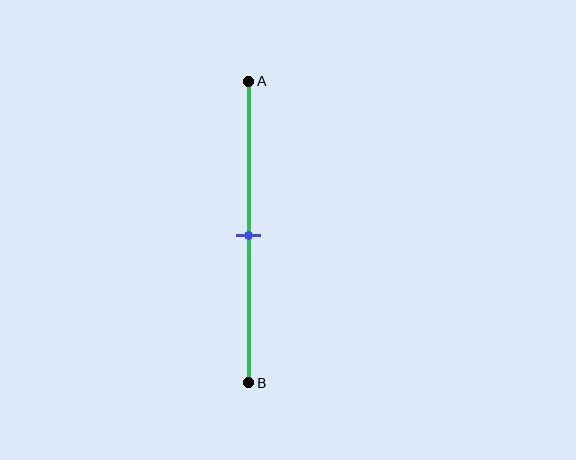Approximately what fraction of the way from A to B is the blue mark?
The blue mark is approximately 50% of the way from A to B.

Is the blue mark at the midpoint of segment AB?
Yes, the mark is approximately at the midpoint.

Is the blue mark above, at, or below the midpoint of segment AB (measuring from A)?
The blue mark is approximately at the midpoint of segment AB.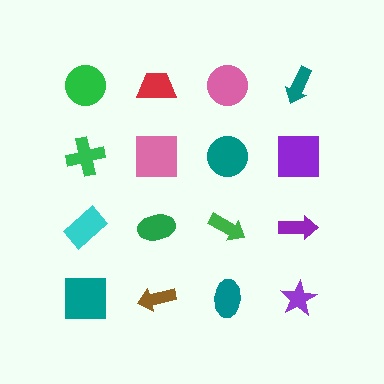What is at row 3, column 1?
A cyan rectangle.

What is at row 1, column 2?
A red trapezoid.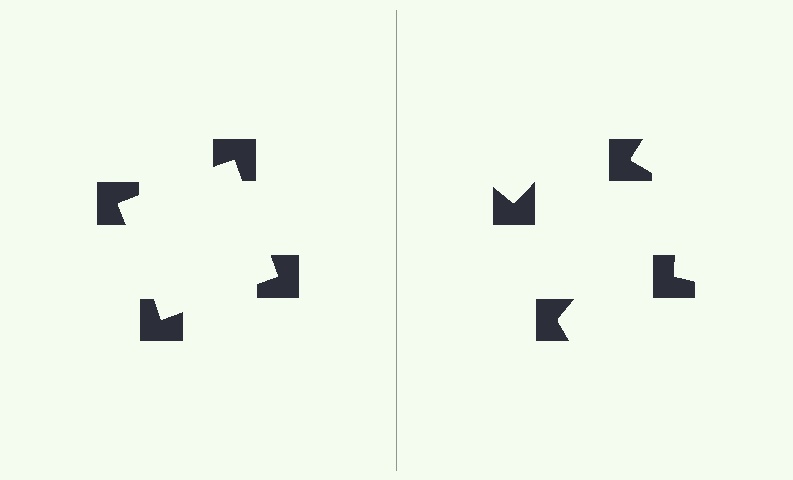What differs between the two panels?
The notched squares are positioned identically on both sides; only the wedge orientations differ. On the left they align to a square; on the right they are misaligned.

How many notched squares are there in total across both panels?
8 — 4 on each side.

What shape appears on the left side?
An illusory square.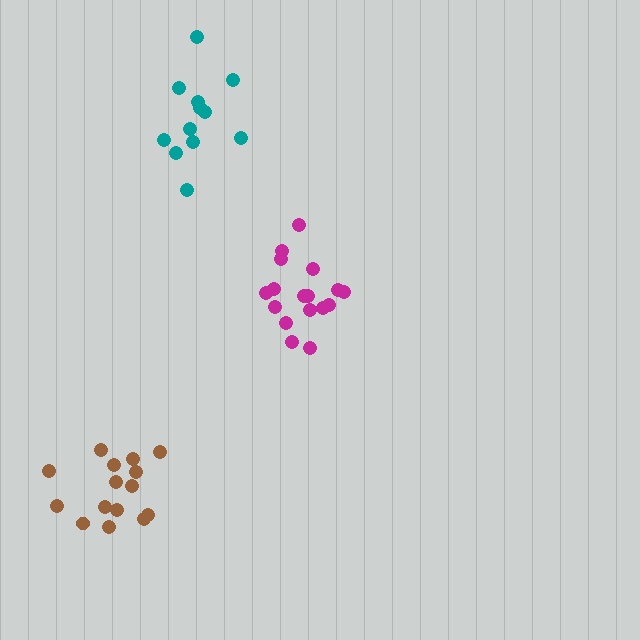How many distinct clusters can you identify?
There are 3 distinct clusters.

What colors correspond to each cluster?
The clusters are colored: magenta, brown, teal.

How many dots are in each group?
Group 1: 17 dots, Group 2: 15 dots, Group 3: 12 dots (44 total).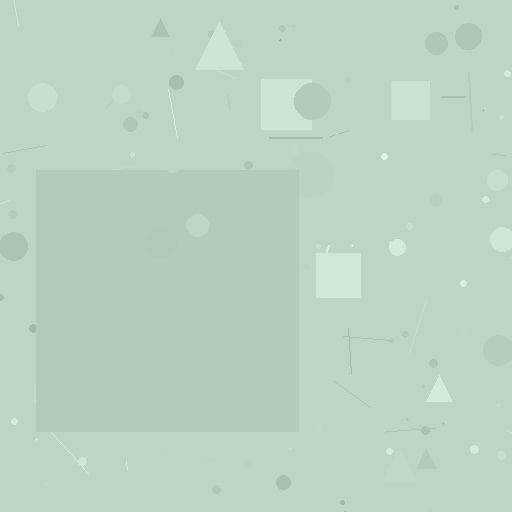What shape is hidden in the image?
A square is hidden in the image.